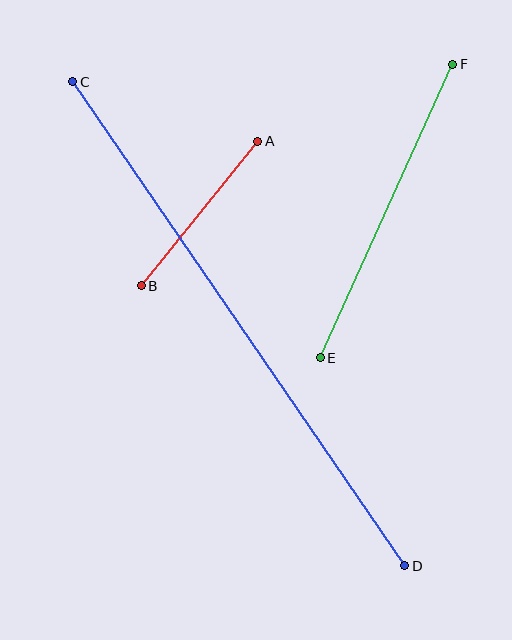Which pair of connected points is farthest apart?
Points C and D are farthest apart.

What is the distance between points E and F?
The distance is approximately 322 pixels.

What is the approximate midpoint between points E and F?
The midpoint is at approximately (386, 211) pixels.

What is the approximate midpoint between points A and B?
The midpoint is at approximately (199, 213) pixels.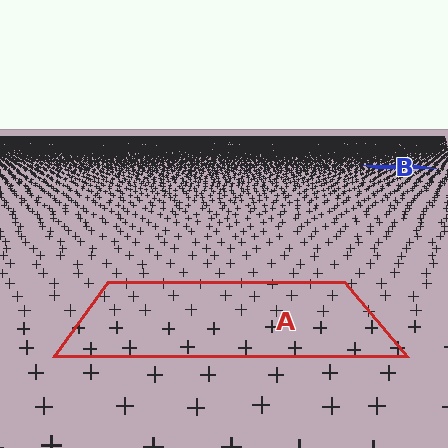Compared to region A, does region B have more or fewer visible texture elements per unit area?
Region B has more texture elements per unit area — they are packed more densely because it is farther away.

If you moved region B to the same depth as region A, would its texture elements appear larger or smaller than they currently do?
They would appear larger. At a closer depth, the same texture elements are projected at a bigger on-screen size.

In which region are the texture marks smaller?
The texture marks are smaller in region B, because it is farther away.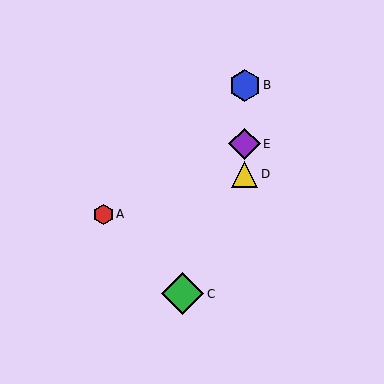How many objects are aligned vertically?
3 objects (B, D, E) are aligned vertically.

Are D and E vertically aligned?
Yes, both are at x≈245.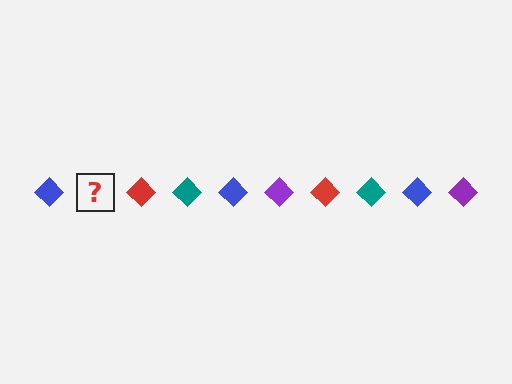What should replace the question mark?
The question mark should be replaced with a purple diamond.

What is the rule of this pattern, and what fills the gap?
The rule is that the pattern cycles through blue, purple, red, teal diamonds. The gap should be filled with a purple diamond.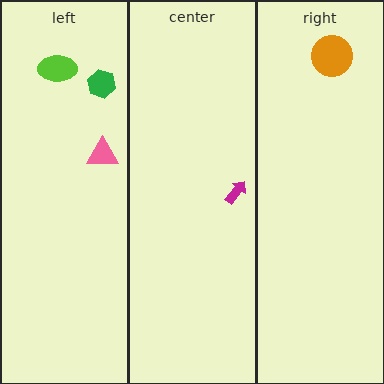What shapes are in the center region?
The magenta arrow.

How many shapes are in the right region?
1.